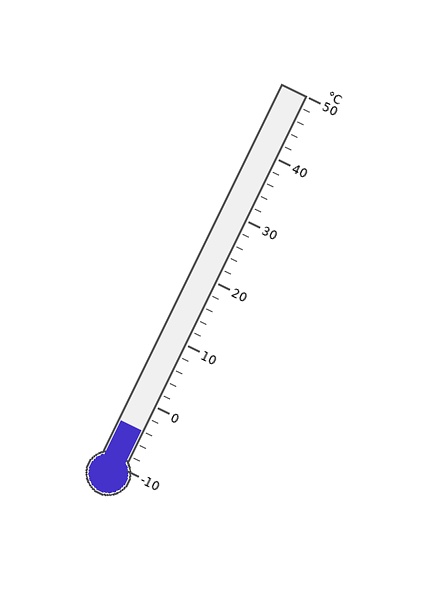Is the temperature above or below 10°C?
The temperature is below 10°C.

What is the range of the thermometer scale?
The thermometer scale ranges from -10°C to 50°C.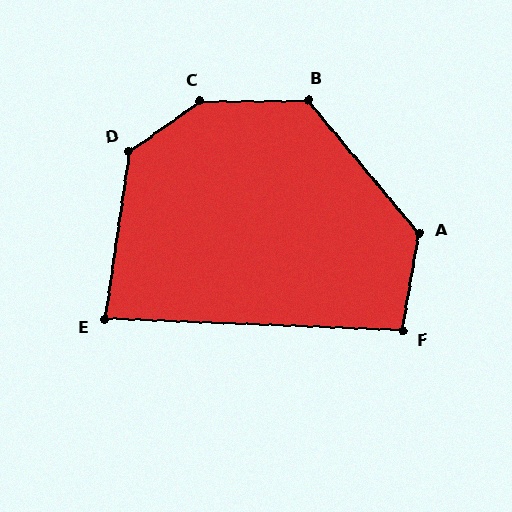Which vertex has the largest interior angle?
C, at approximately 145 degrees.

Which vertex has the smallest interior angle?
E, at approximately 84 degrees.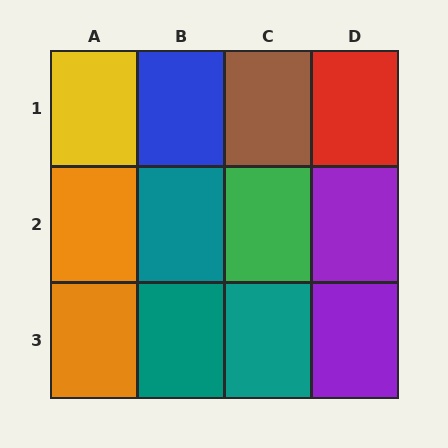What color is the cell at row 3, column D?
Purple.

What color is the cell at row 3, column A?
Orange.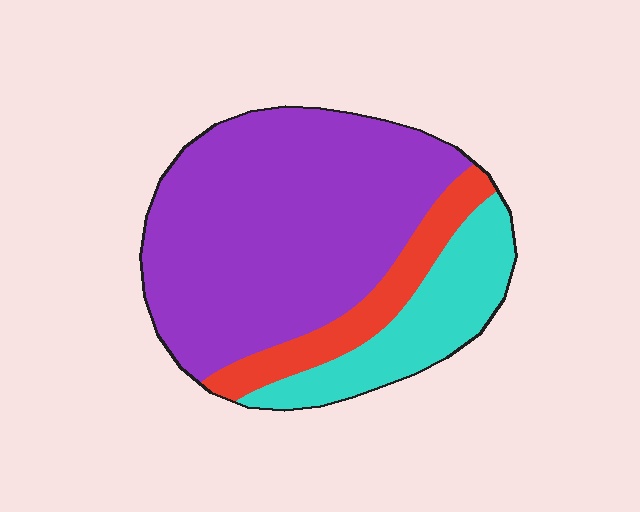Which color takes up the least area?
Red, at roughly 15%.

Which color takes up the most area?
Purple, at roughly 65%.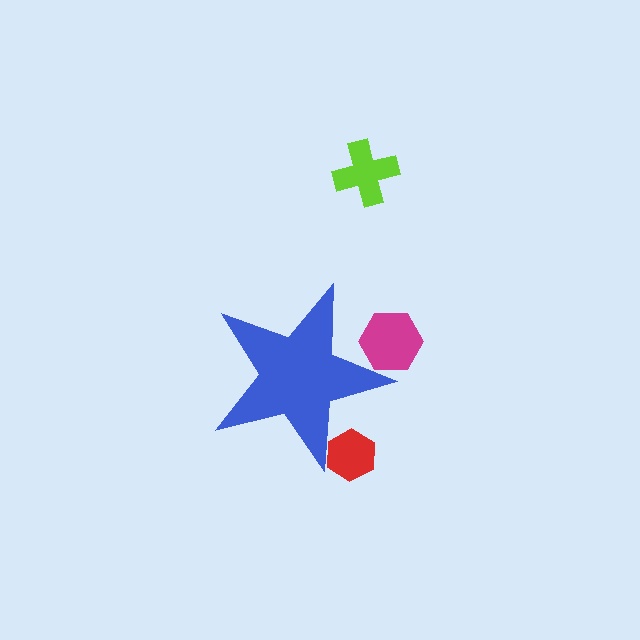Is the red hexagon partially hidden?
Yes, the red hexagon is partially hidden behind the blue star.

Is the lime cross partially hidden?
No, the lime cross is fully visible.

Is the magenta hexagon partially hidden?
Yes, the magenta hexagon is partially hidden behind the blue star.